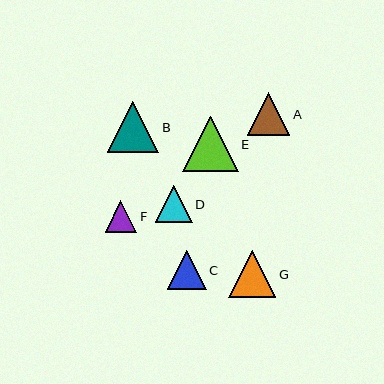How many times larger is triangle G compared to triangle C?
Triangle G is approximately 1.2 times the size of triangle C.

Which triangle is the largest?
Triangle E is the largest with a size of approximately 56 pixels.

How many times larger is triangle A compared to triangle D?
Triangle A is approximately 1.1 times the size of triangle D.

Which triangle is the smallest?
Triangle F is the smallest with a size of approximately 31 pixels.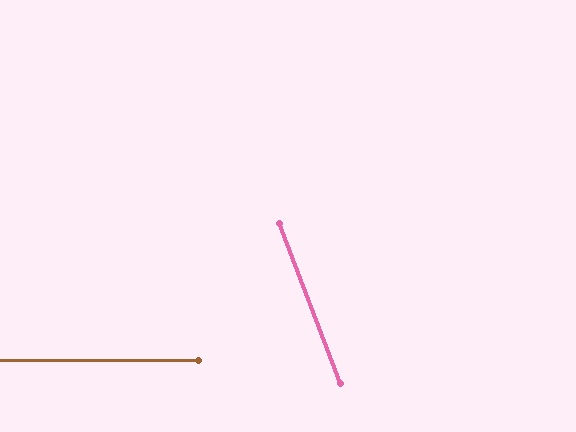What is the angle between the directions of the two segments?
Approximately 69 degrees.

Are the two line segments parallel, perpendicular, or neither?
Neither parallel nor perpendicular — they differ by about 69°.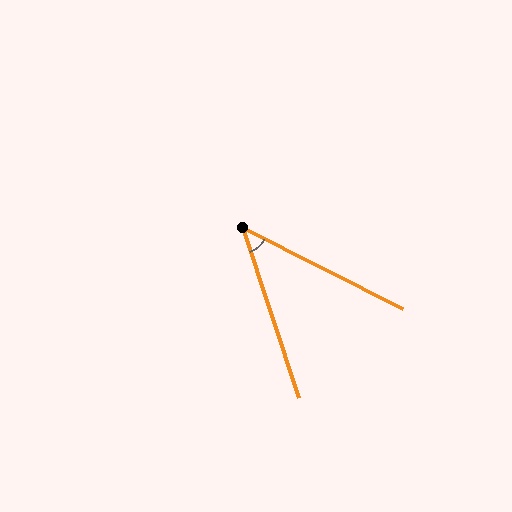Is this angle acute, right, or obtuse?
It is acute.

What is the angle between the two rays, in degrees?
Approximately 45 degrees.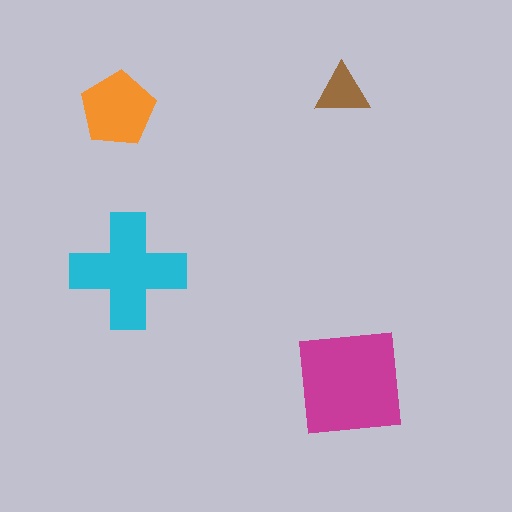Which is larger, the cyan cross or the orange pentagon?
The cyan cross.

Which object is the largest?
The magenta square.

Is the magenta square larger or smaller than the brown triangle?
Larger.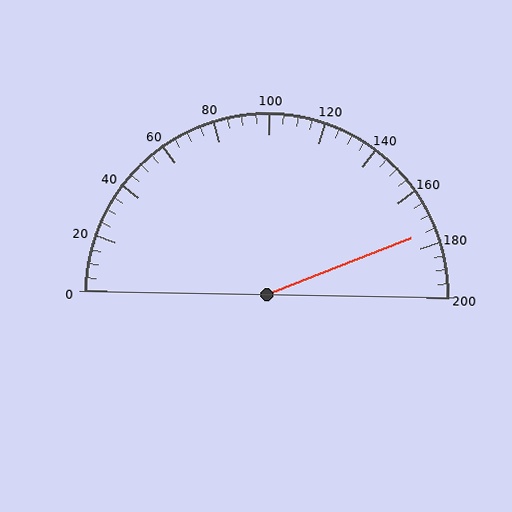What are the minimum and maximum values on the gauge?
The gauge ranges from 0 to 200.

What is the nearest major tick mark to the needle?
The nearest major tick mark is 180.